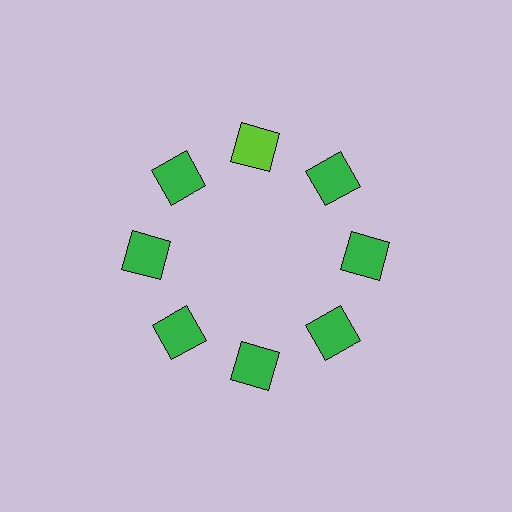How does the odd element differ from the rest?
It has a different color: lime instead of green.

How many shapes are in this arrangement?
There are 8 shapes arranged in a ring pattern.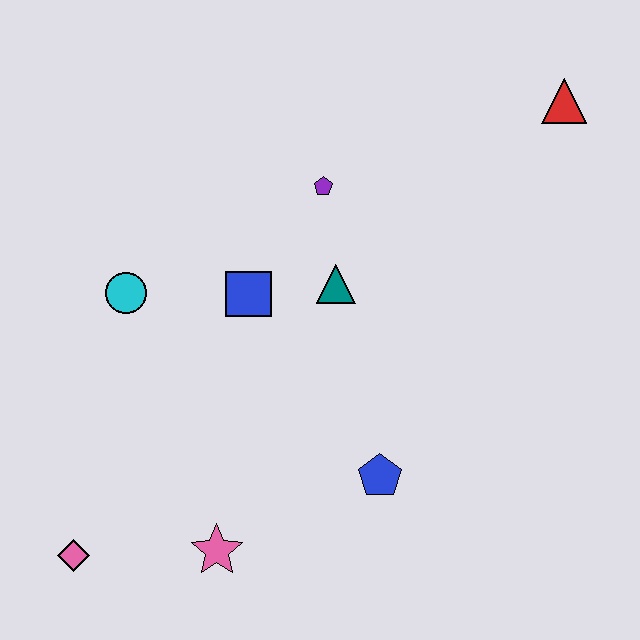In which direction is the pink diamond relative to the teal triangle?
The pink diamond is below the teal triangle.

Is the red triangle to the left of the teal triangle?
No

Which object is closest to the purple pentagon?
The teal triangle is closest to the purple pentagon.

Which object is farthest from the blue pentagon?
The red triangle is farthest from the blue pentagon.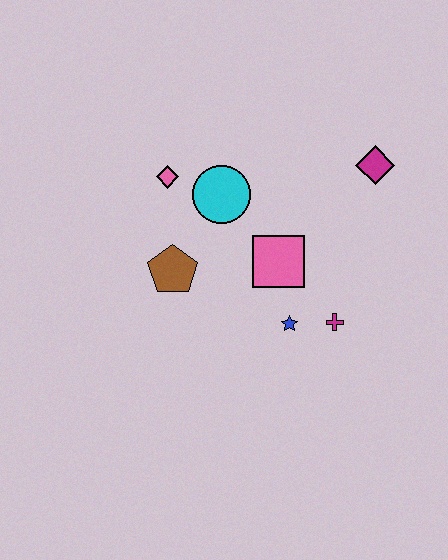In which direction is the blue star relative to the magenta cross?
The blue star is to the left of the magenta cross.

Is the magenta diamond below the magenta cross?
No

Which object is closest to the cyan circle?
The pink diamond is closest to the cyan circle.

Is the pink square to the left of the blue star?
Yes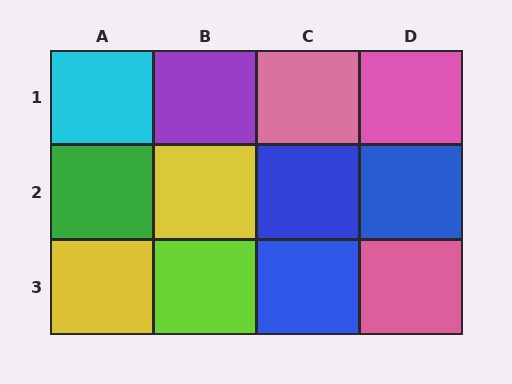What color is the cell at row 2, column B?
Yellow.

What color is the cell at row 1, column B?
Purple.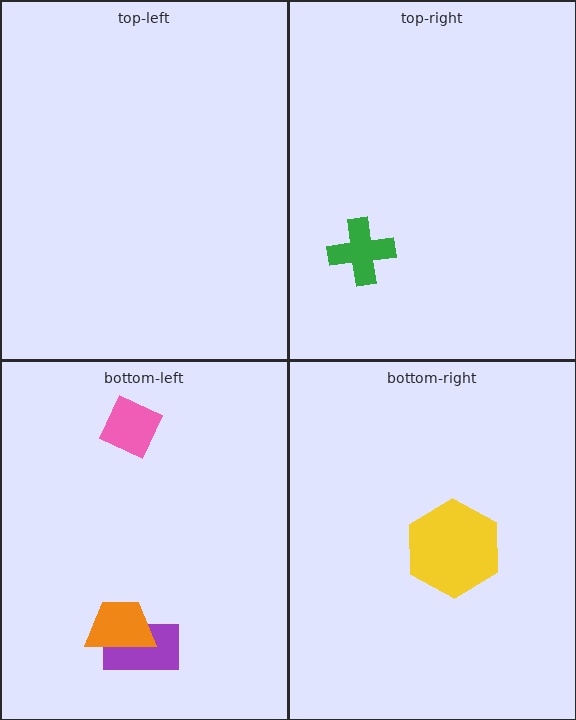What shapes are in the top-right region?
The green cross.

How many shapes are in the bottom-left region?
3.